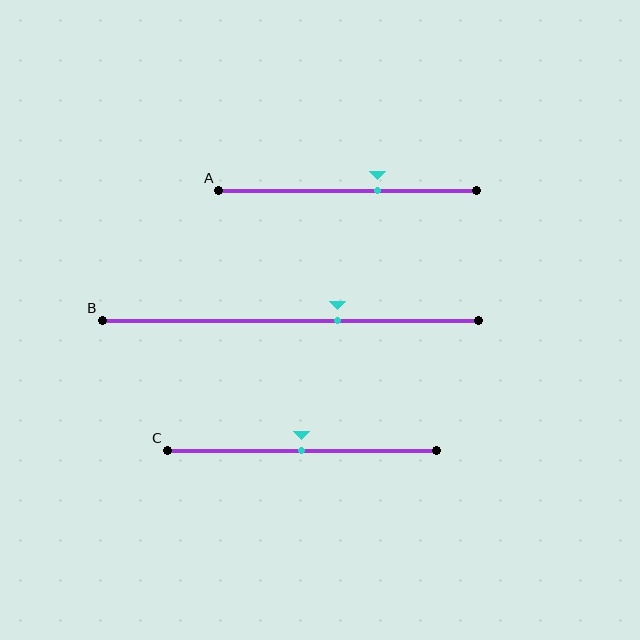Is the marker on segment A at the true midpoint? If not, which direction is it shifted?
No, the marker on segment A is shifted to the right by about 12% of the segment length.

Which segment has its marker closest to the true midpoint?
Segment C has its marker closest to the true midpoint.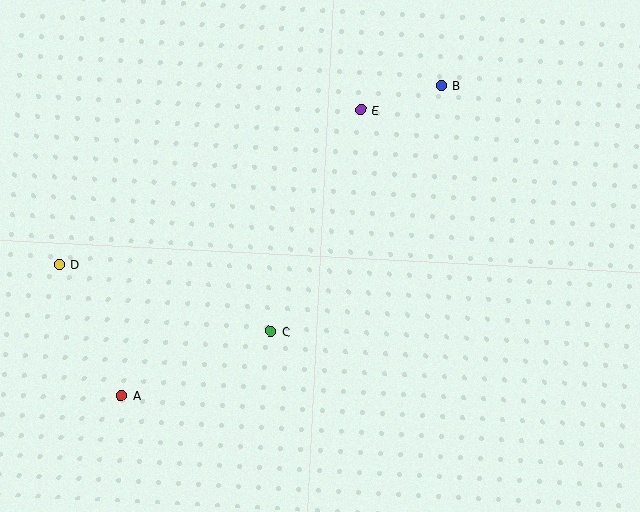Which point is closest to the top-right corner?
Point B is closest to the top-right corner.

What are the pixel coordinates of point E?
Point E is at (361, 110).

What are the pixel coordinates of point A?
Point A is at (122, 395).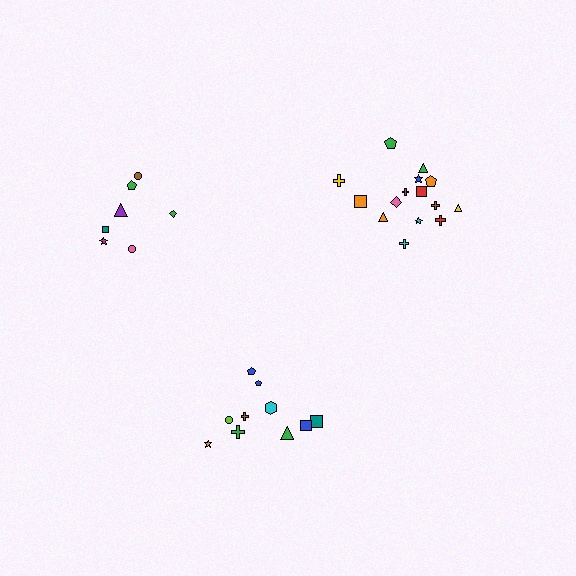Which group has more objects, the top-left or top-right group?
The top-right group.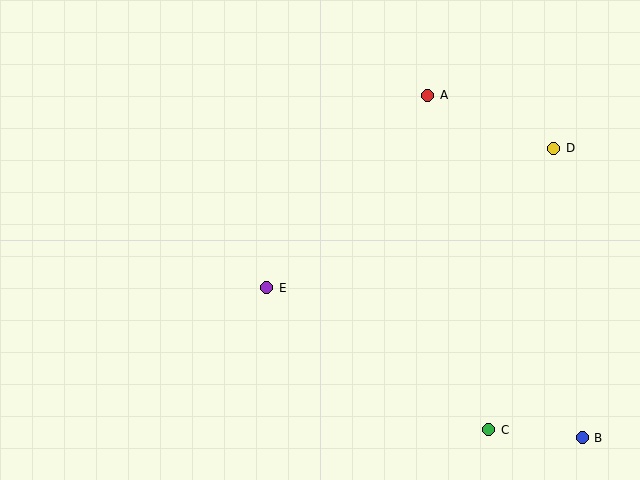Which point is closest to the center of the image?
Point E at (267, 288) is closest to the center.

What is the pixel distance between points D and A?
The distance between D and A is 137 pixels.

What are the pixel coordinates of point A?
Point A is at (428, 95).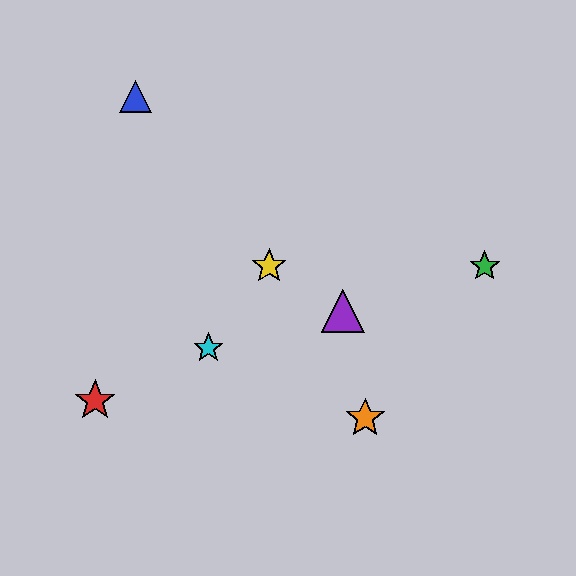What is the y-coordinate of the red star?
The red star is at y≈401.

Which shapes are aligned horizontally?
The green star, the yellow star are aligned horizontally.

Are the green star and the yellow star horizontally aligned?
Yes, both are at y≈266.